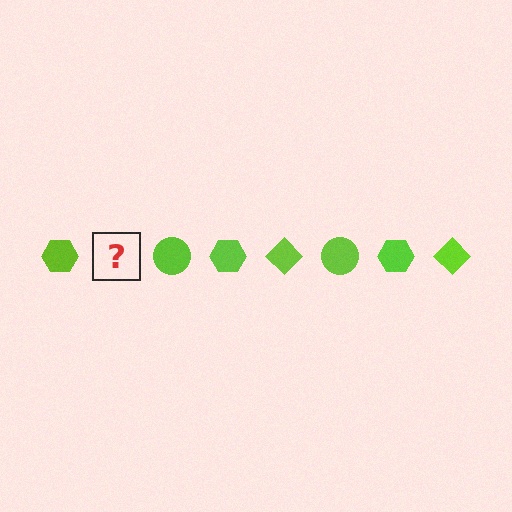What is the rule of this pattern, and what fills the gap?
The rule is that the pattern cycles through hexagon, diamond, circle shapes in lime. The gap should be filled with a lime diamond.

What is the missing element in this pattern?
The missing element is a lime diamond.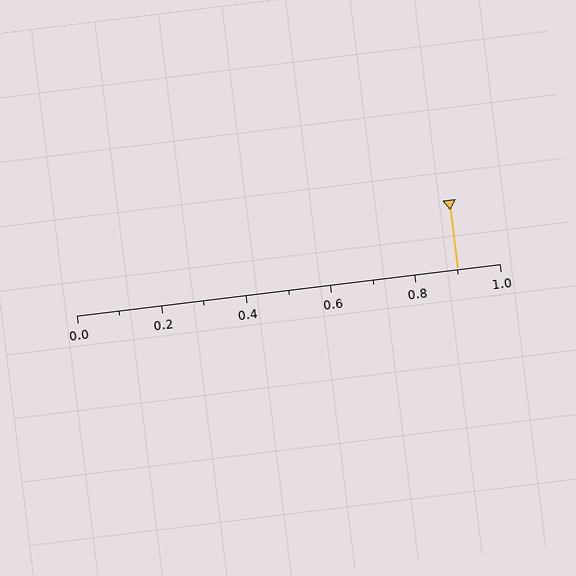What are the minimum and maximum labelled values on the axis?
The axis runs from 0.0 to 1.0.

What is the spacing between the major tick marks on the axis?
The major ticks are spaced 0.2 apart.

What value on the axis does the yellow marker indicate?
The marker indicates approximately 0.9.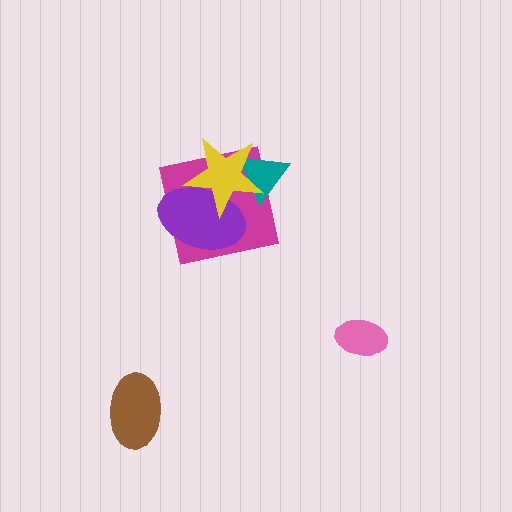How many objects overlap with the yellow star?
3 objects overlap with the yellow star.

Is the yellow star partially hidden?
No, no other shape covers it.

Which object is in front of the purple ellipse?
The yellow star is in front of the purple ellipse.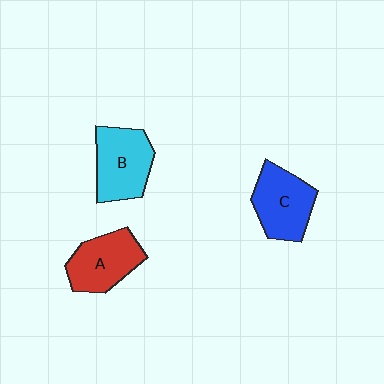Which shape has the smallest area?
Shape A (red).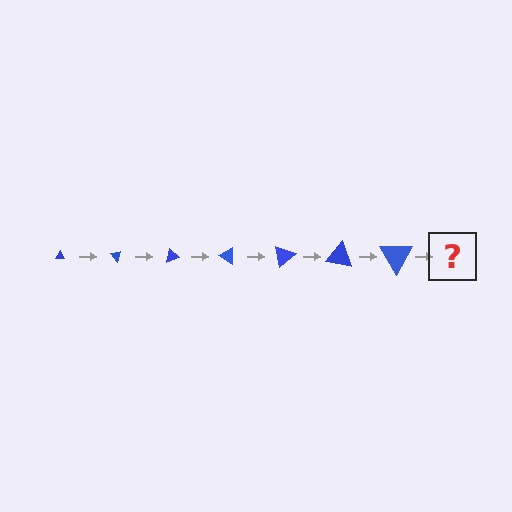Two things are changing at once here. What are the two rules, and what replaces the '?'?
The two rules are that the triangle grows larger each step and it rotates 50 degrees each step. The '?' should be a triangle, larger than the previous one and rotated 350 degrees from the start.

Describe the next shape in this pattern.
It should be a triangle, larger than the previous one and rotated 350 degrees from the start.